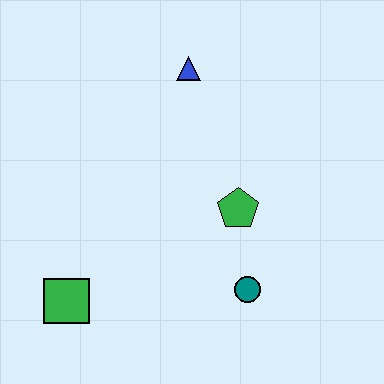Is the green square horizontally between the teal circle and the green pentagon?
No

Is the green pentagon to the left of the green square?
No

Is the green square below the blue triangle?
Yes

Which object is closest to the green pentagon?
The teal circle is closest to the green pentagon.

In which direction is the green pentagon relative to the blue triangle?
The green pentagon is below the blue triangle.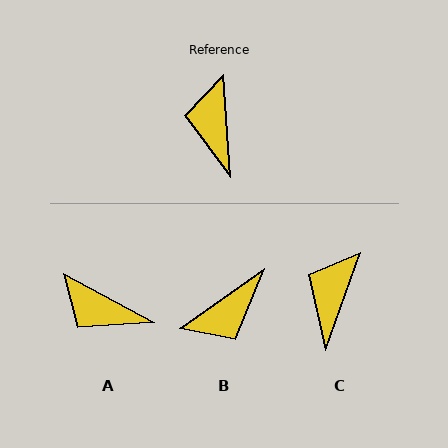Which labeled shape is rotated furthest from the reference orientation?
B, about 122 degrees away.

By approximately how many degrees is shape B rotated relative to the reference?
Approximately 122 degrees counter-clockwise.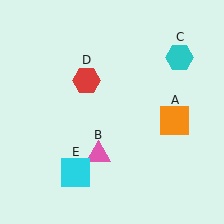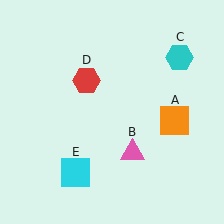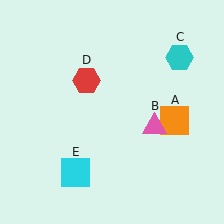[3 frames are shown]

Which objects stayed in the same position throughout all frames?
Orange square (object A) and cyan hexagon (object C) and red hexagon (object D) and cyan square (object E) remained stationary.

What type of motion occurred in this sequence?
The pink triangle (object B) rotated counterclockwise around the center of the scene.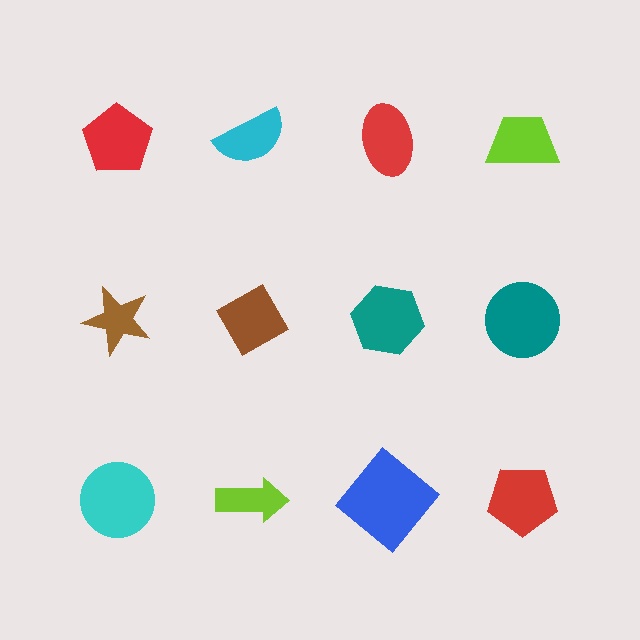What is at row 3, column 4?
A red pentagon.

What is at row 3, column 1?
A cyan circle.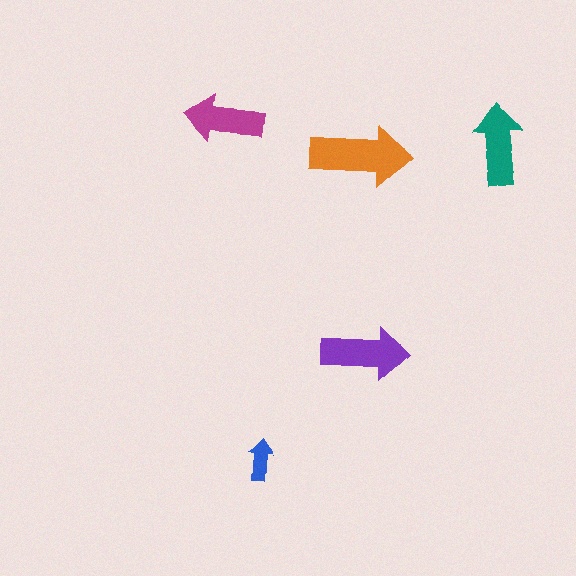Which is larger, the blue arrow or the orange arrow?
The orange one.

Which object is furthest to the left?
The magenta arrow is leftmost.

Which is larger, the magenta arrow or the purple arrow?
The purple one.